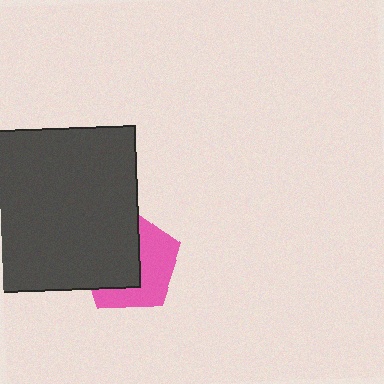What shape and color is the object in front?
The object in front is a dark gray square.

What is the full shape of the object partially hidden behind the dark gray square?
The partially hidden object is a pink pentagon.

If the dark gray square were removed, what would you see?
You would see the complete pink pentagon.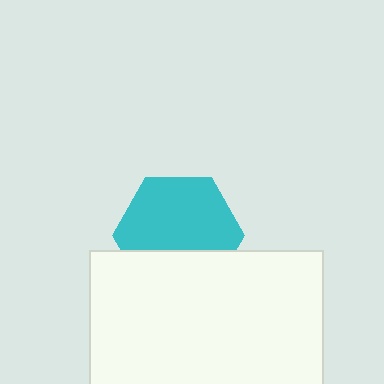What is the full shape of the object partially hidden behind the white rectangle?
The partially hidden object is a cyan hexagon.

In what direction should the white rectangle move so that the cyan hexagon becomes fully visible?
The white rectangle should move down. That is the shortest direction to clear the overlap and leave the cyan hexagon fully visible.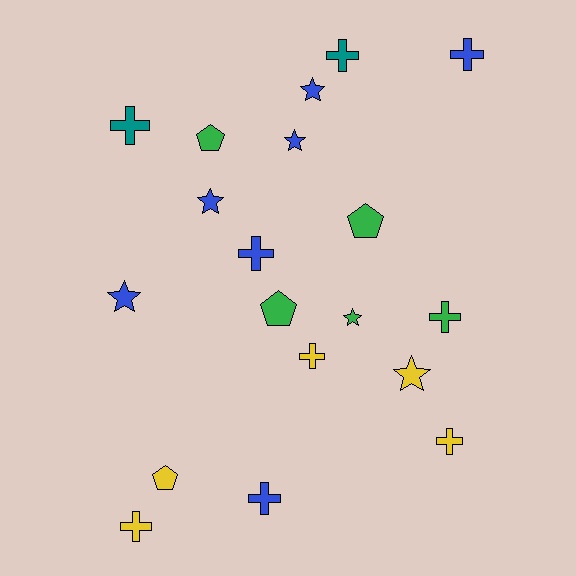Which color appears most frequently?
Blue, with 7 objects.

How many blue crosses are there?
There are 3 blue crosses.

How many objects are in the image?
There are 19 objects.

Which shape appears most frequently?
Cross, with 9 objects.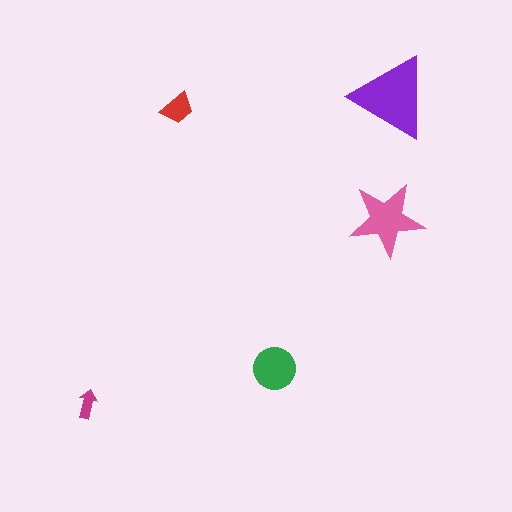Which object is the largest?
The purple triangle.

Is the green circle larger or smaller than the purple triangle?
Smaller.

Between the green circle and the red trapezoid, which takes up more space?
The green circle.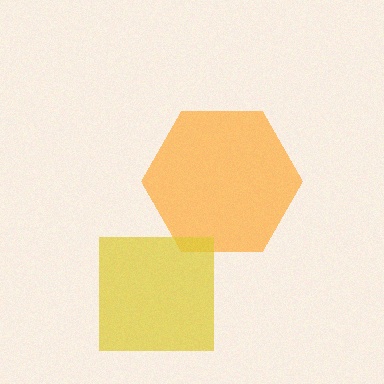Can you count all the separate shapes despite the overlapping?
Yes, there are 2 separate shapes.